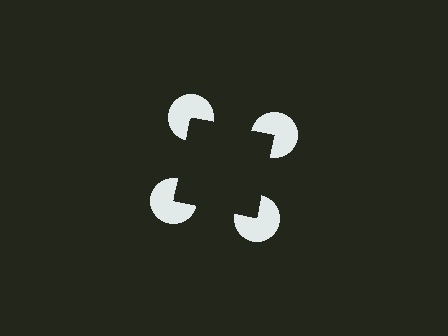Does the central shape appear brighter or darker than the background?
It typically appears slightly darker than the background, even though no actual brightness change is drawn.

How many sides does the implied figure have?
4 sides.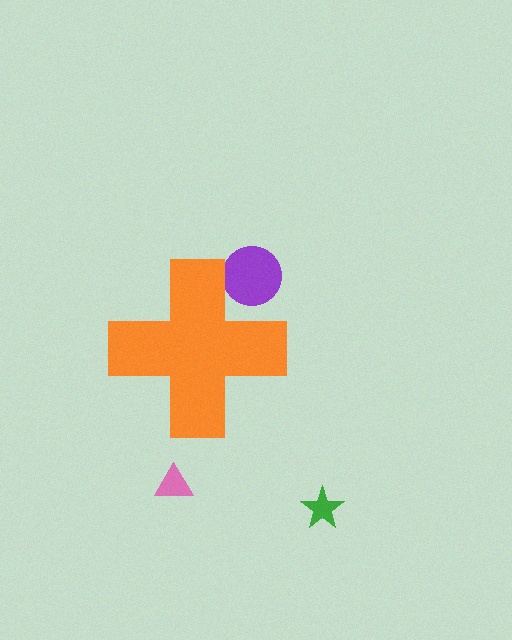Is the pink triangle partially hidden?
No, the pink triangle is fully visible.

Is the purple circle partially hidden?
Yes, the purple circle is partially hidden behind the orange cross.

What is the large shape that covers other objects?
An orange cross.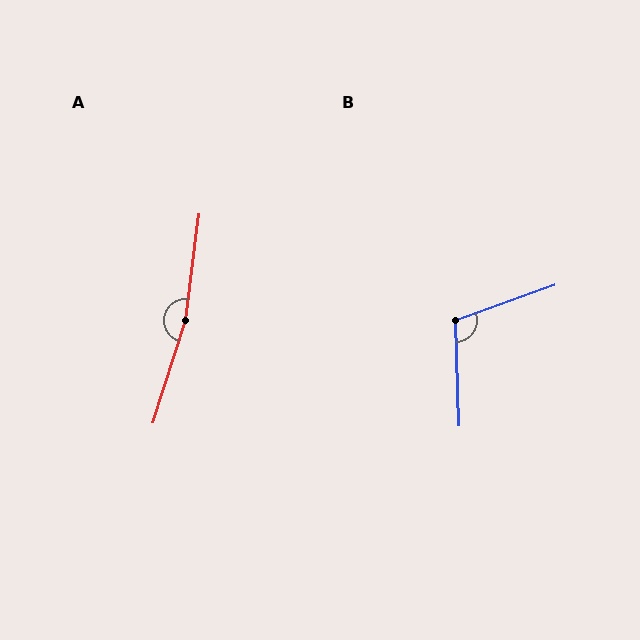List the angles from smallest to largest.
B (107°), A (170°).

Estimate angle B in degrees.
Approximately 107 degrees.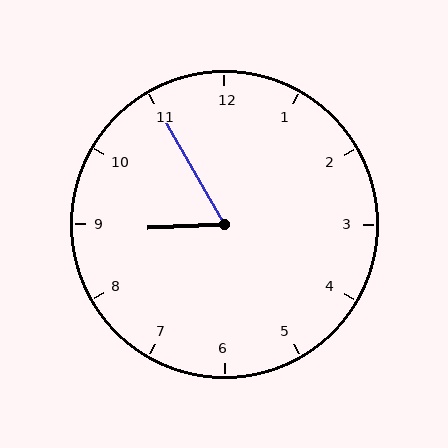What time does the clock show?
8:55.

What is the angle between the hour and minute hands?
Approximately 62 degrees.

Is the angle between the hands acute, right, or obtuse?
It is acute.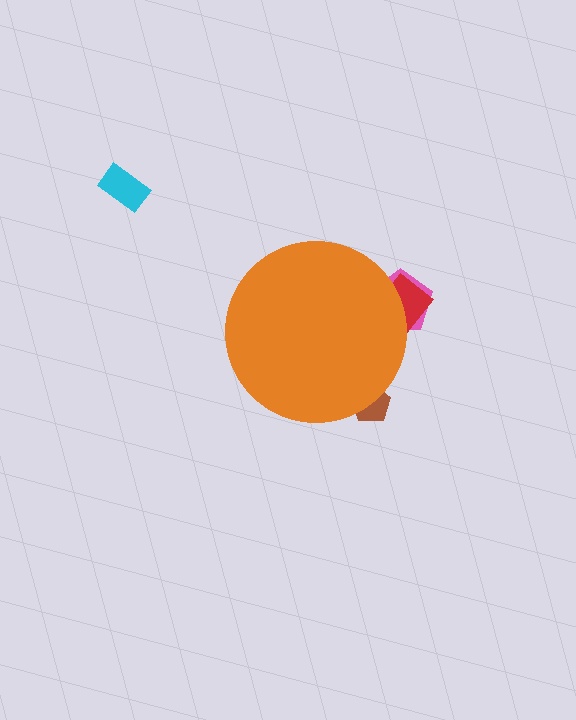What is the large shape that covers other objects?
An orange circle.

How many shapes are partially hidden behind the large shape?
3 shapes are partially hidden.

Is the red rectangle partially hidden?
Yes, the red rectangle is partially hidden behind the orange circle.